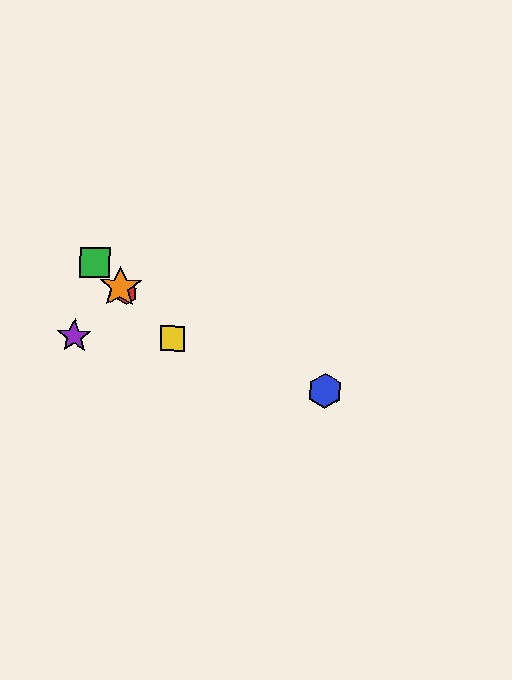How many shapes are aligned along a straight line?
4 shapes (the red hexagon, the green square, the yellow square, the orange star) are aligned along a straight line.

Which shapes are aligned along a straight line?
The red hexagon, the green square, the yellow square, the orange star are aligned along a straight line.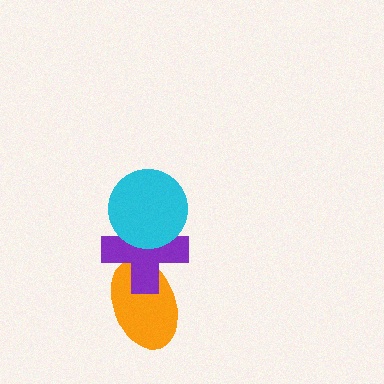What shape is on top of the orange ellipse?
The purple cross is on top of the orange ellipse.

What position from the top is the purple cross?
The purple cross is 2nd from the top.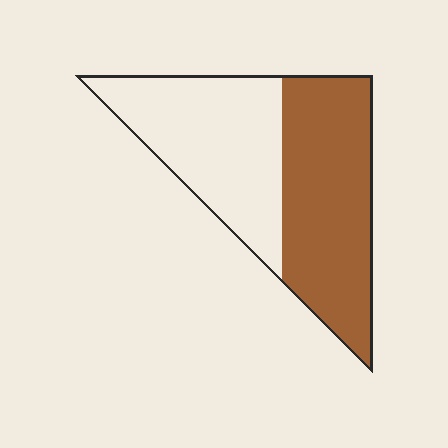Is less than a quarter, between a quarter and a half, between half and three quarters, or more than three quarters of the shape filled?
Between half and three quarters.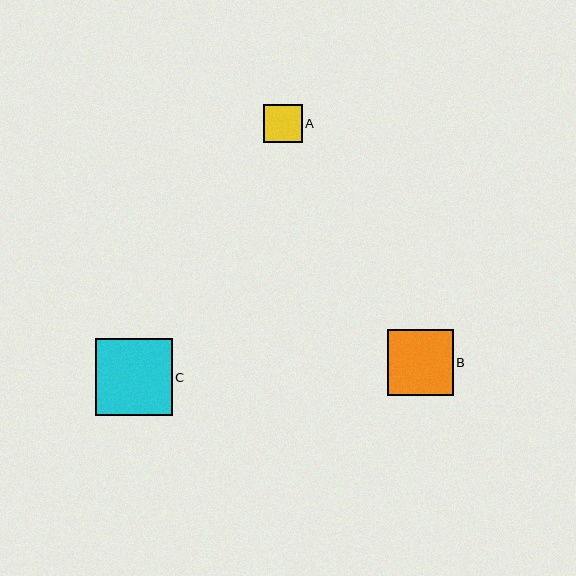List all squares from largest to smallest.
From largest to smallest: C, B, A.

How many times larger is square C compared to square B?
Square C is approximately 1.2 times the size of square B.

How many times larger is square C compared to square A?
Square C is approximately 2.0 times the size of square A.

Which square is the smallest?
Square A is the smallest with a size of approximately 38 pixels.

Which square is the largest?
Square C is the largest with a size of approximately 76 pixels.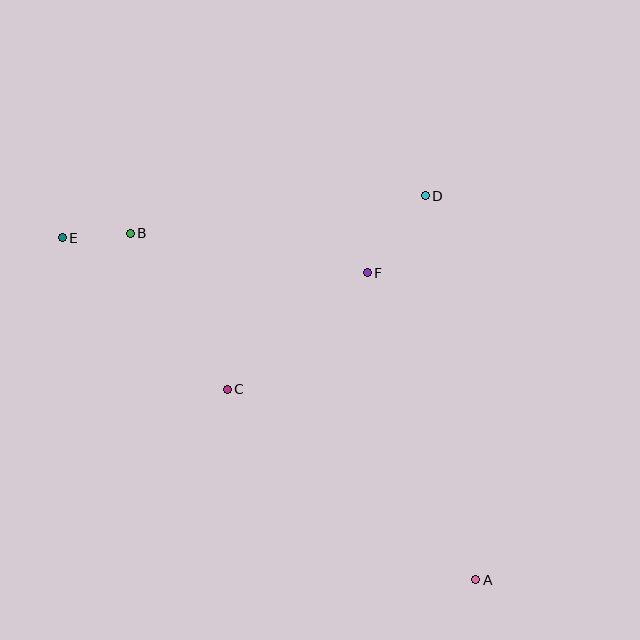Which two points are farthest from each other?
Points A and E are farthest from each other.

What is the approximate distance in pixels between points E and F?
The distance between E and F is approximately 307 pixels.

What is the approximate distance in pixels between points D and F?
The distance between D and F is approximately 96 pixels.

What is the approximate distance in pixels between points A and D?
The distance between A and D is approximately 387 pixels.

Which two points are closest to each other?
Points B and E are closest to each other.